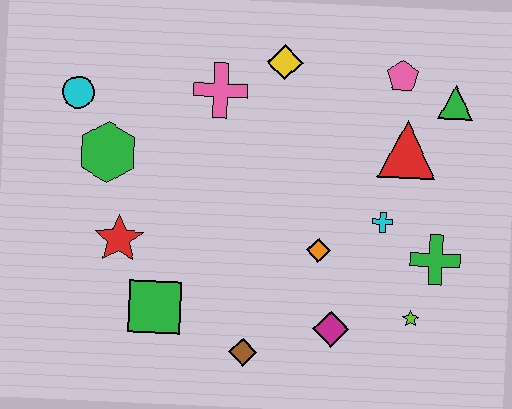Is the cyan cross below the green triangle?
Yes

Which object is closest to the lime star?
The green cross is closest to the lime star.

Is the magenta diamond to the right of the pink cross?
Yes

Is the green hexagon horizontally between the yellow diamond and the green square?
No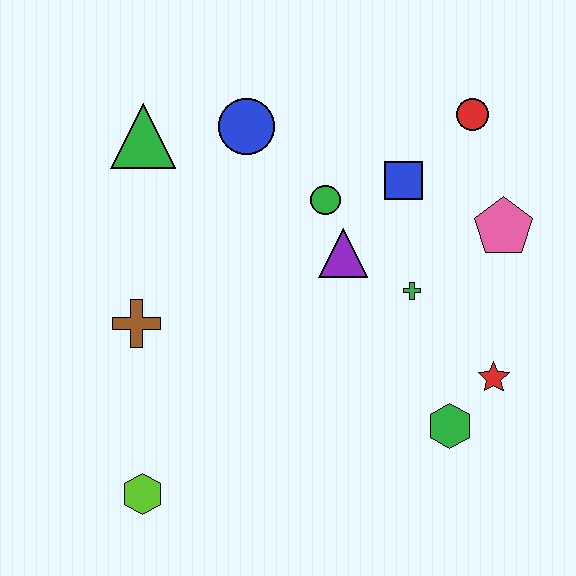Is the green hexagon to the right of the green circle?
Yes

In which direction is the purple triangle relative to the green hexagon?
The purple triangle is above the green hexagon.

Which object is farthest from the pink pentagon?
The lime hexagon is farthest from the pink pentagon.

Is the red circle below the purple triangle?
No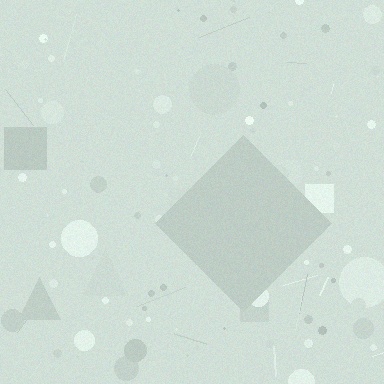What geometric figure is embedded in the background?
A diamond is embedded in the background.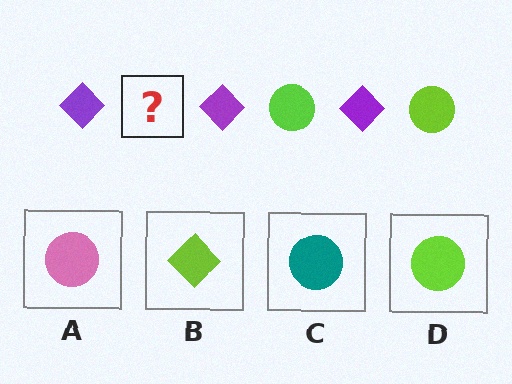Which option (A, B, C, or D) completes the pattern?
D.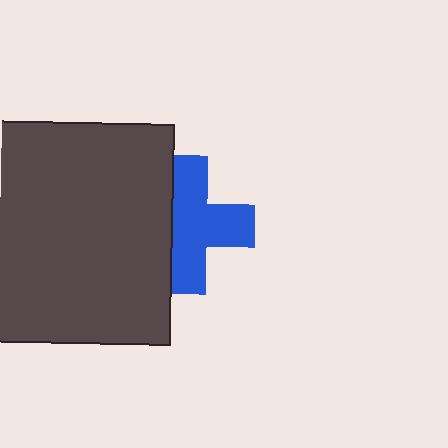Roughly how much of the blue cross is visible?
Most of it is visible (roughly 67%).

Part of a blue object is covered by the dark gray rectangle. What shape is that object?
It is a cross.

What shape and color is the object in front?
The object in front is a dark gray rectangle.